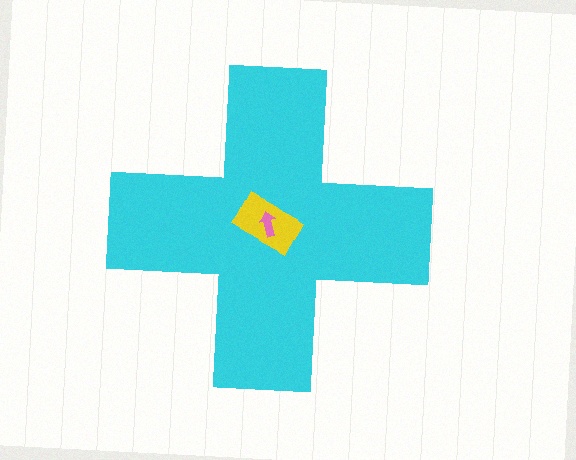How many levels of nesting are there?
3.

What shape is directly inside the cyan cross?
The yellow rectangle.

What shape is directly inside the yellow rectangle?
The pink arrow.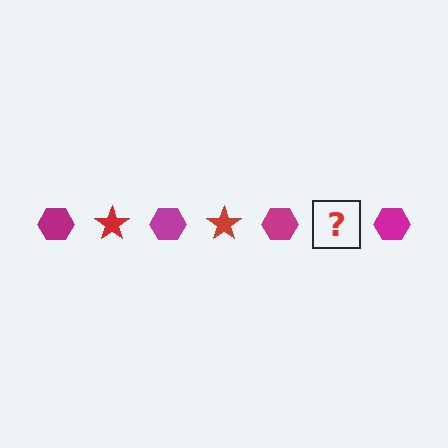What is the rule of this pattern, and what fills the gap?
The rule is that the pattern alternates between magenta hexagon and red star. The gap should be filled with a red star.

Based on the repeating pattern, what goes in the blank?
The blank should be a red star.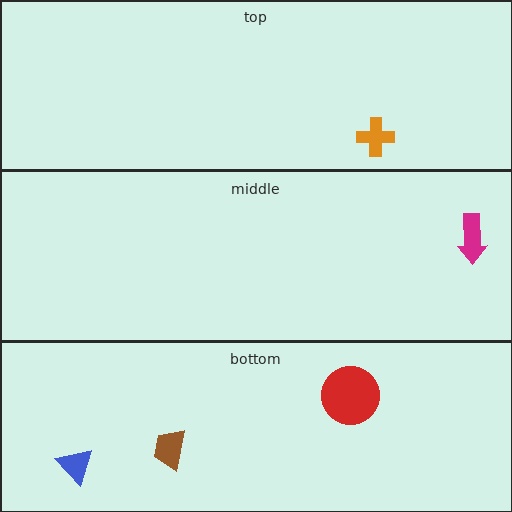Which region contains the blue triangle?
The bottom region.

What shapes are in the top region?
The orange cross.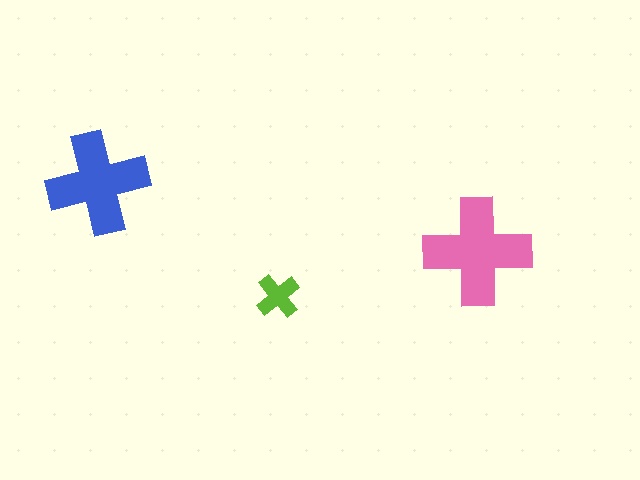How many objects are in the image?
There are 3 objects in the image.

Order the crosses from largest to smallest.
the pink one, the blue one, the lime one.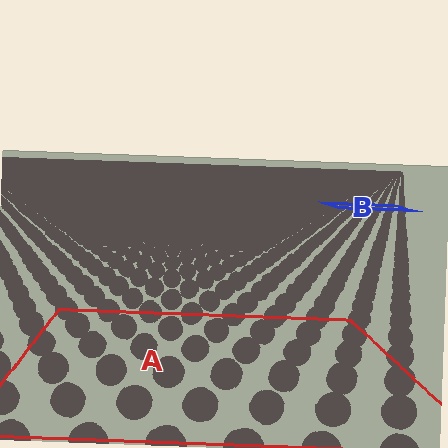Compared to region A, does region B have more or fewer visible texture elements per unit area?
Region B has more texture elements per unit area — they are packed more densely because it is farther away.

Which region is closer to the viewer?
Region A is closer. The texture elements there are larger and more spread out.